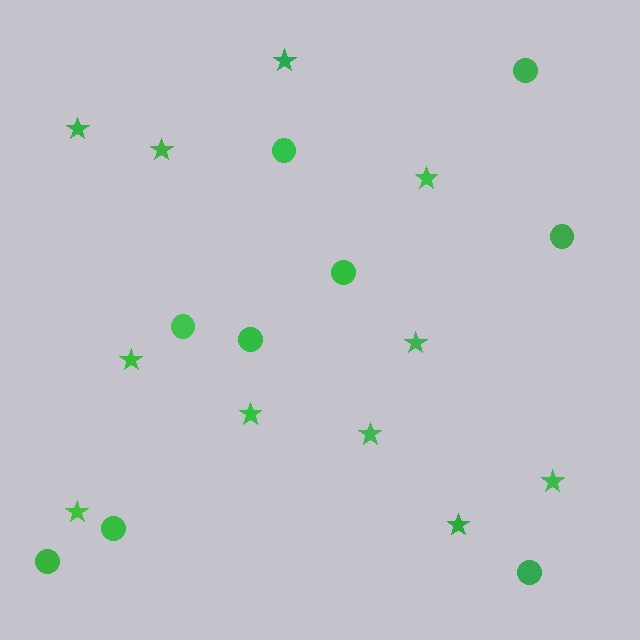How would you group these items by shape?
There are 2 groups: one group of circles (9) and one group of stars (11).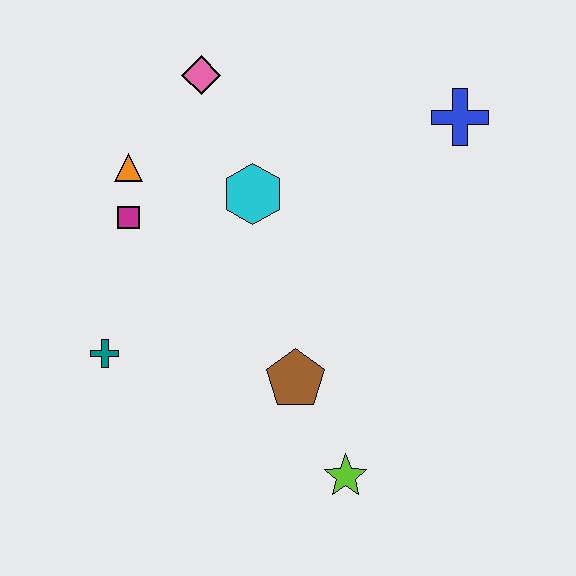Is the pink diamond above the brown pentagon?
Yes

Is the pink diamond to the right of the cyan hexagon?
No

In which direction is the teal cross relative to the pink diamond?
The teal cross is below the pink diamond.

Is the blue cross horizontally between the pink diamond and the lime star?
No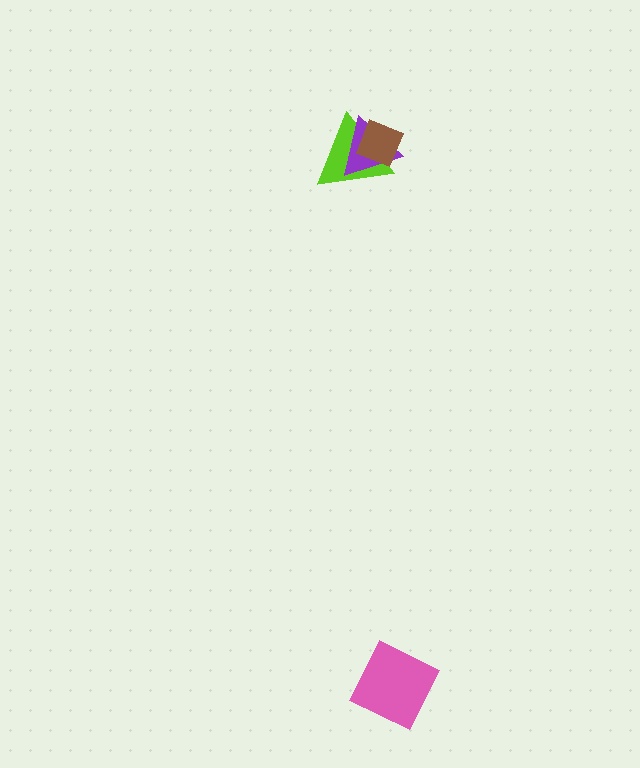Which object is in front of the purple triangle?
The brown diamond is in front of the purple triangle.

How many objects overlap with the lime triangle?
2 objects overlap with the lime triangle.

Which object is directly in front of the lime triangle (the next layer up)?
The purple triangle is directly in front of the lime triangle.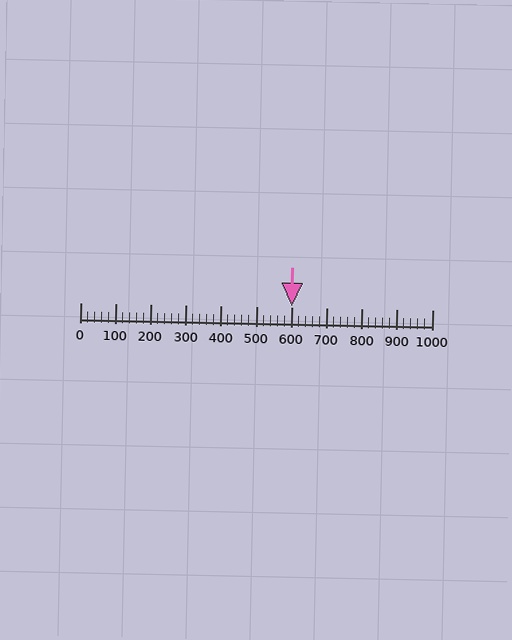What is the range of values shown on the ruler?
The ruler shows values from 0 to 1000.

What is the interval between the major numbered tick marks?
The major tick marks are spaced 100 units apart.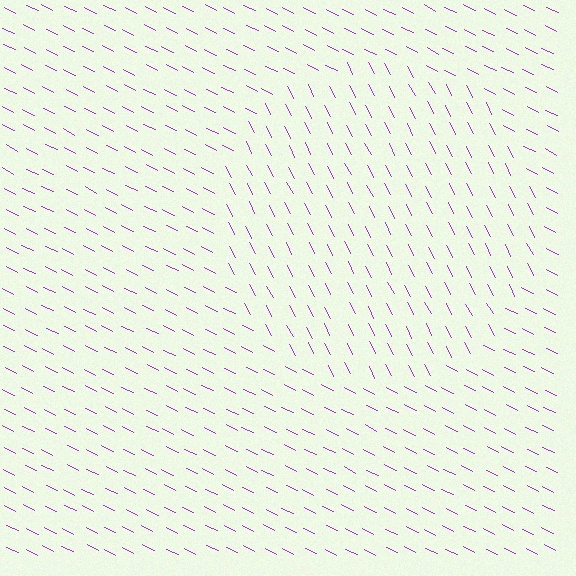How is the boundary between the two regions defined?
The boundary is defined purely by a change in line orientation (approximately 36 degrees difference). All lines are the same color and thickness.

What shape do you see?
I see a circle.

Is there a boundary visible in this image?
Yes, there is a texture boundary formed by a change in line orientation.